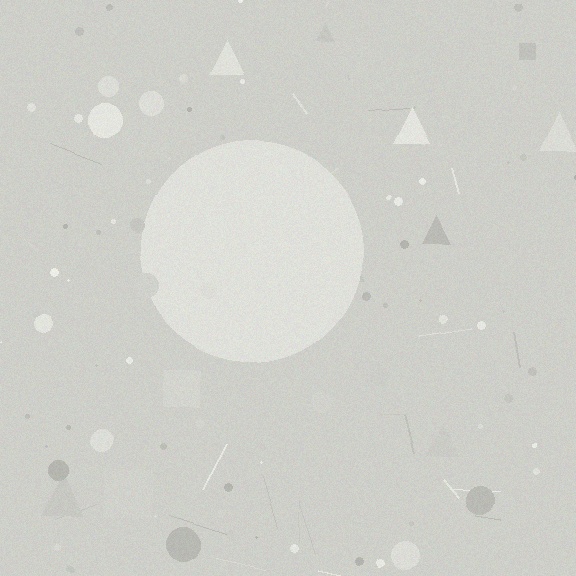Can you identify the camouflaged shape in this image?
The camouflaged shape is a circle.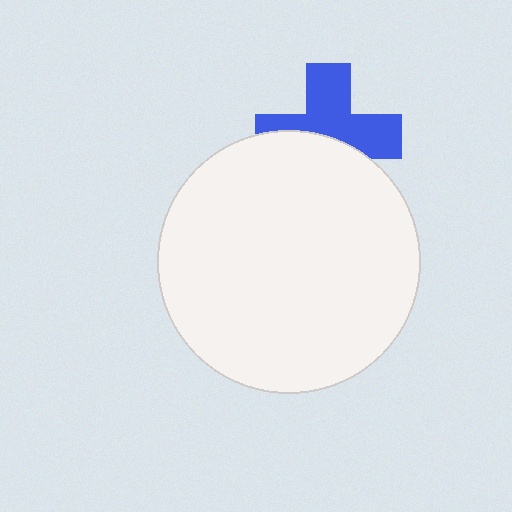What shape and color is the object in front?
The object in front is a white circle.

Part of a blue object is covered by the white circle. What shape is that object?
It is a cross.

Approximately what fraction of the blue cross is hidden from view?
Roughly 44% of the blue cross is hidden behind the white circle.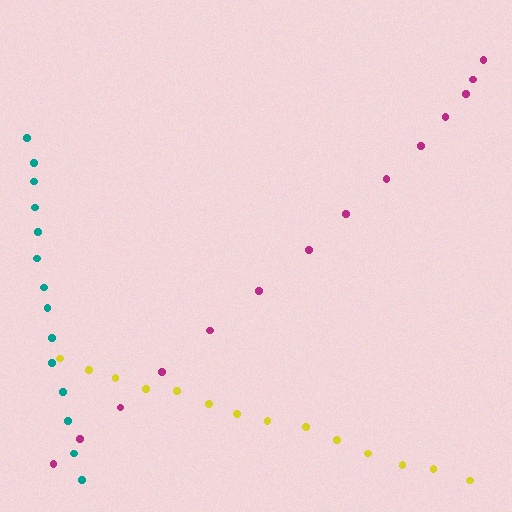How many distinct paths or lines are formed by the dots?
There are 3 distinct paths.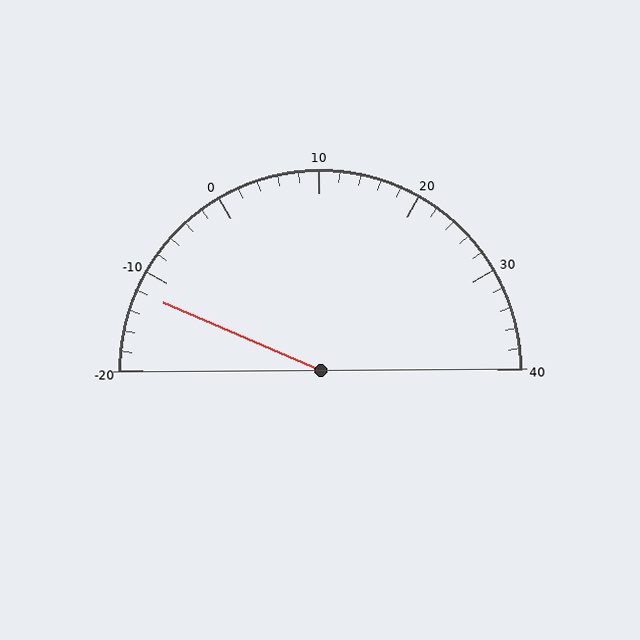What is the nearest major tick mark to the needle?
The nearest major tick mark is -10.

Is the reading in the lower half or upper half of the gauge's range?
The reading is in the lower half of the range (-20 to 40).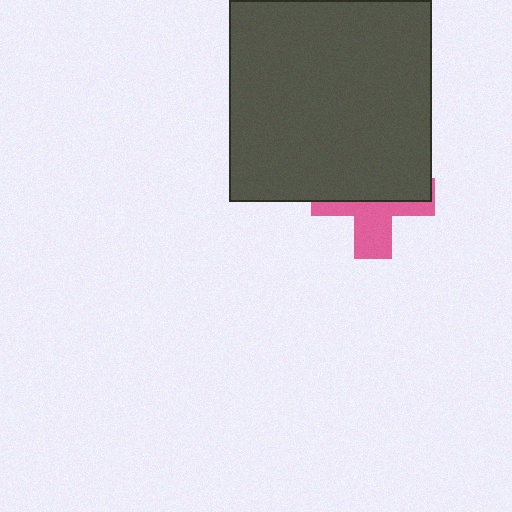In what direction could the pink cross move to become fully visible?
The pink cross could move down. That would shift it out from behind the dark gray square entirely.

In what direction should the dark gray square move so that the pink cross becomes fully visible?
The dark gray square should move up. That is the shortest direction to clear the overlap and leave the pink cross fully visible.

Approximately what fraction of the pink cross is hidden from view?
Roughly 56% of the pink cross is hidden behind the dark gray square.